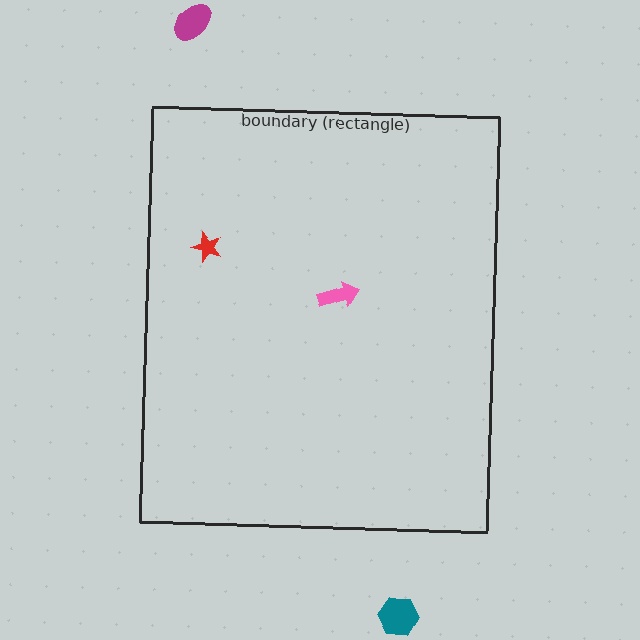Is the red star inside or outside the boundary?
Inside.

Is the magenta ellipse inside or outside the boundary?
Outside.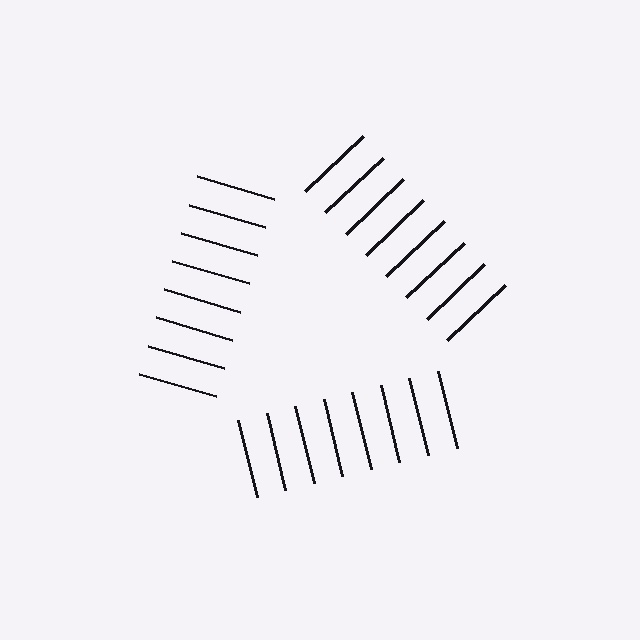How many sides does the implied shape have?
3 sides — the line-ends trace a triangle.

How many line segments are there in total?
24 — 8 along each of the 3 edges.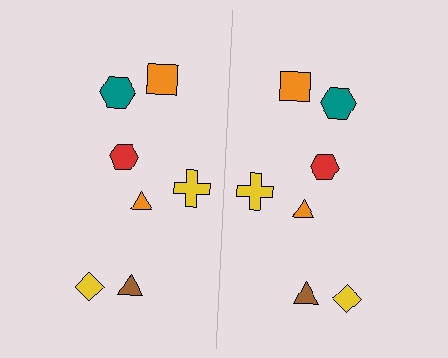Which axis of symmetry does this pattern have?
The pattern has a vertical axis of symmetry running through the center of the image.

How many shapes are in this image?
There are 14 shapes in this image.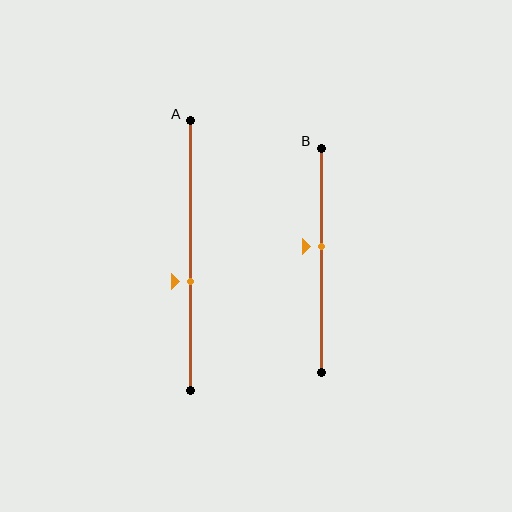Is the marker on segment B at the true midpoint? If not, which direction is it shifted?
No, the marker on segment B is shifted upward by about 6% of the segment length.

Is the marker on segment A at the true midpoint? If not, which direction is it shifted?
No, the marker on segment A is shifted downward by about 9% of the segment length.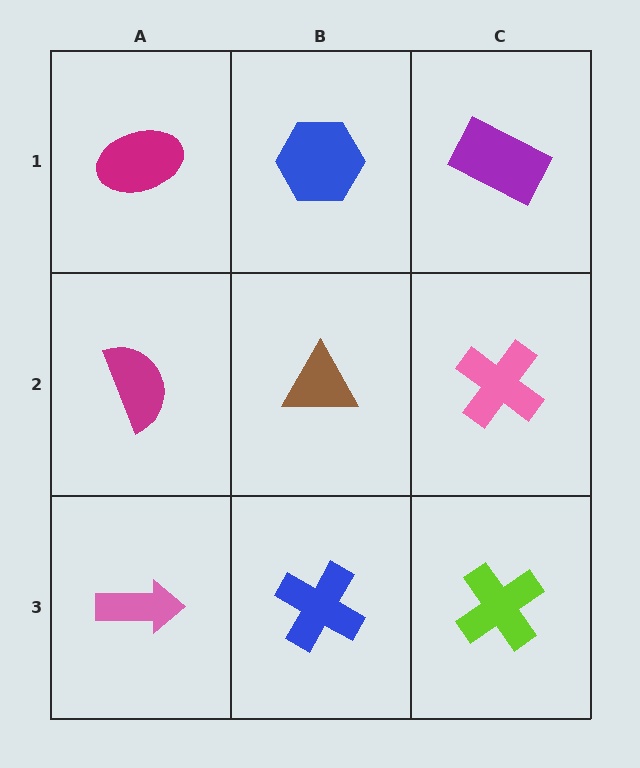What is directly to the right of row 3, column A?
A blue cross.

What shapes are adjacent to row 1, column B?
A brown triangle (row 2, column B), a magenta ellipse (row 1, column A), a purple rectangle (row 1, column C).